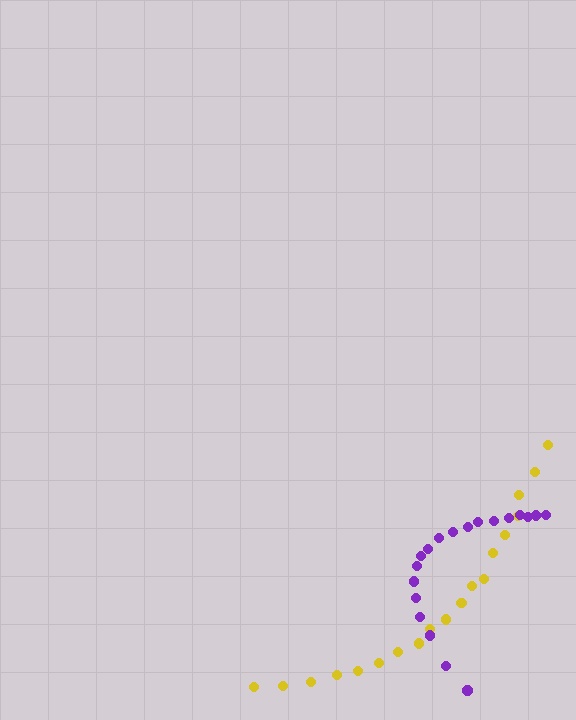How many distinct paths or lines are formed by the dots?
There are 2 distinct paths.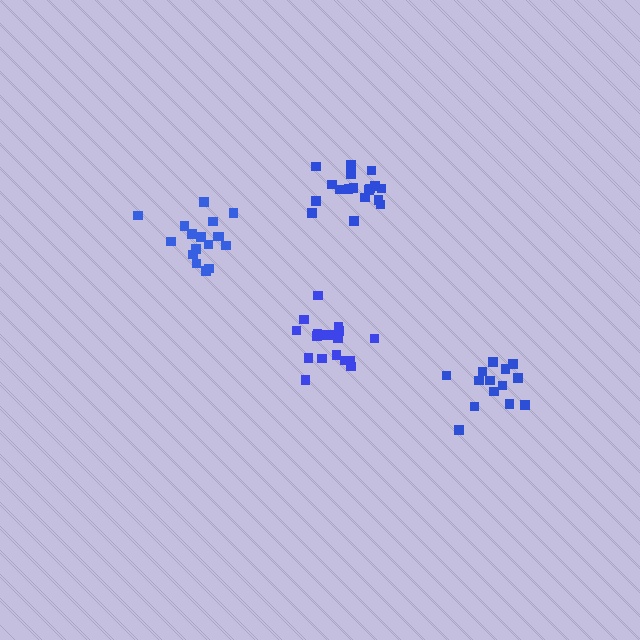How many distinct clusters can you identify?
There are 4 distinct clusters.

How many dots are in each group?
Group 1: 18 dots, Group 2: 18 dots, Group 3: 14 dots, Group 4: 17 dots (67 total).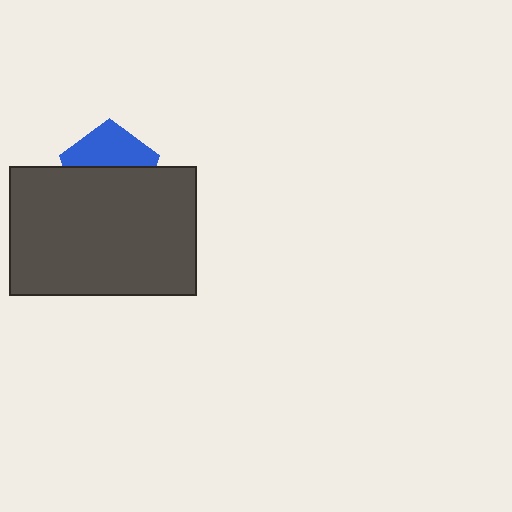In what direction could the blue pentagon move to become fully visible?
The blue pentagon could move up. That would shift it out from behind the dark gray rectangle entirely.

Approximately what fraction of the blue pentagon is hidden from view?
Roughly 57% of the blue pentagon is hidden behind the dark gray rectangle.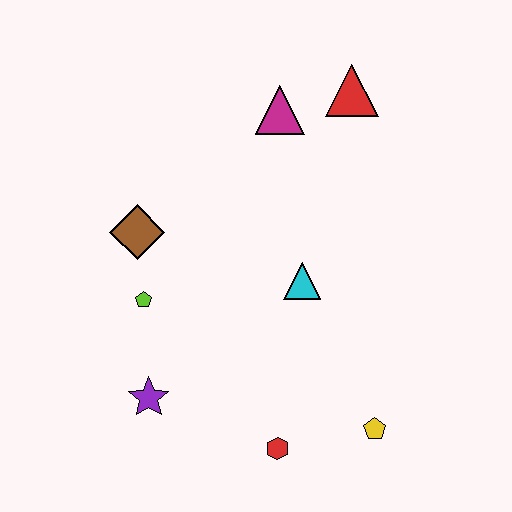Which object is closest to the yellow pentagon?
The red hexagon is closest to the yellow pentagon.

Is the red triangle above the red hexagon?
Yes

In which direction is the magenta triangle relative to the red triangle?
The magenta triangle is to the left of the red triangle.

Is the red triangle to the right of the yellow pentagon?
No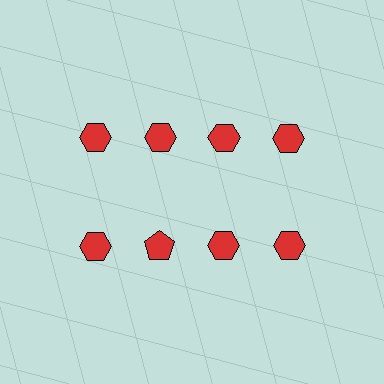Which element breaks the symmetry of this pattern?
The red pentagon in the second row, second from left column breaks the symmetry. All other shapes are red hexagons.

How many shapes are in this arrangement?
There are 8 shapes arranged in a grid pattern.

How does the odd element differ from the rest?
It has a different shape: pentagon instead of hexagon.